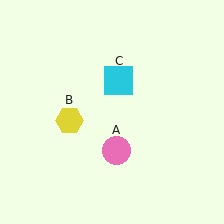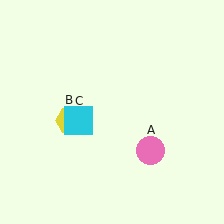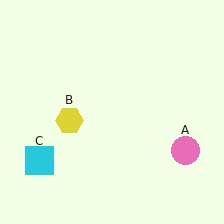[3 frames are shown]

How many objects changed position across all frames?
2 objects changed position: pink circle (object A), cyan square (object C).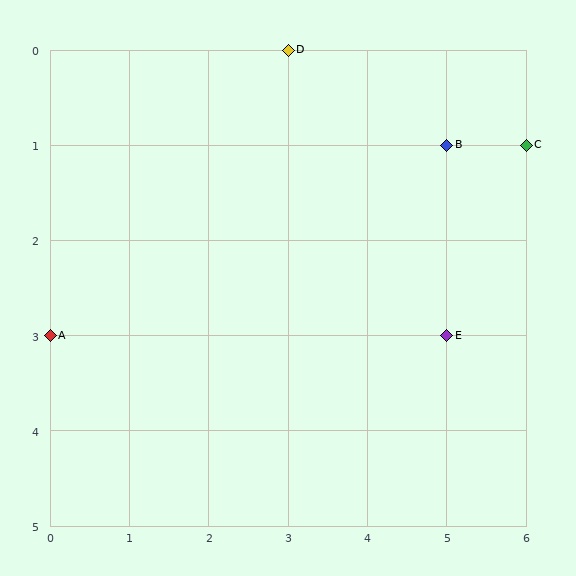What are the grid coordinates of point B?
Point B is at grid coordinates (5, 1).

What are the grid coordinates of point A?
Point A is at grid coordinates (0, 3).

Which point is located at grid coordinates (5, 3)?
Point E is at (5, 3).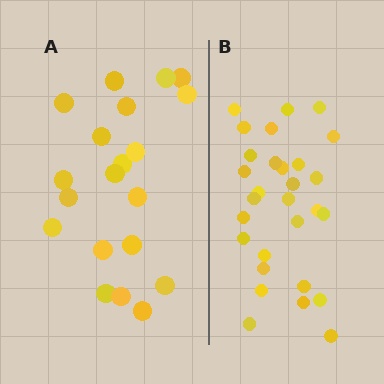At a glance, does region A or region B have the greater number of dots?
Region B (the right region) has more dots.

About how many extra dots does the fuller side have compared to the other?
Region B has roughly 8 or so more dots than region A.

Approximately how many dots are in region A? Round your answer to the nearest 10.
About 20 dots.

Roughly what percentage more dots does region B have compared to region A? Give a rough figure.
About 45% more.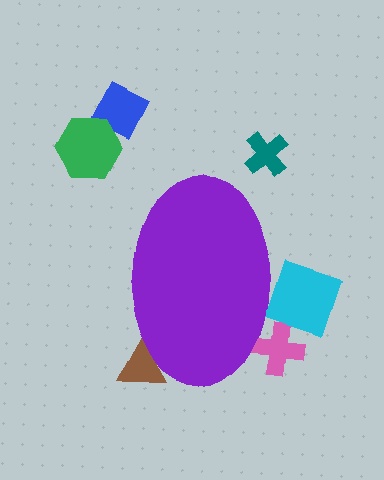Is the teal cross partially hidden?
No, the teal cross is fully visible.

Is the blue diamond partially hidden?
No, the blue diamond is fully visible.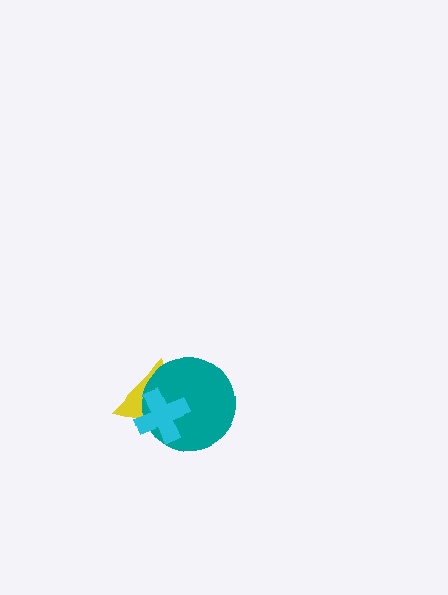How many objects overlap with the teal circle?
2 objects overlap with the teal circle.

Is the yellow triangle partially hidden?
Yes, it is partially covered by another shape.